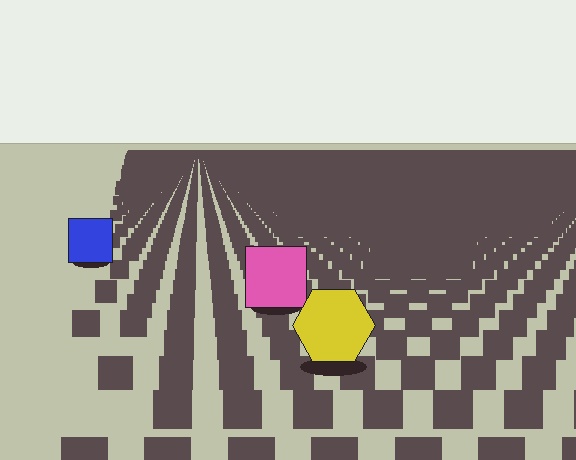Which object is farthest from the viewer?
The blue square is farthest from the viewer. It appears smaller and the ground texture around it is denser.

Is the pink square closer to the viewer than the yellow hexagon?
No. The yellow hexagon is closer — you can tell from the texture gradient: the ground texture is coarser near it.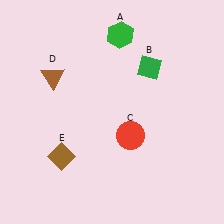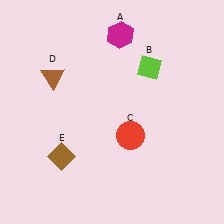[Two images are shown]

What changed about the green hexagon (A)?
In Image 1, A is green. In Image 2, it changed to magenta.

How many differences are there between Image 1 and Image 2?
There are 2 differences between the two images.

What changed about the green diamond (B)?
In Image 1, B is green. In Image 2, it changed to lime.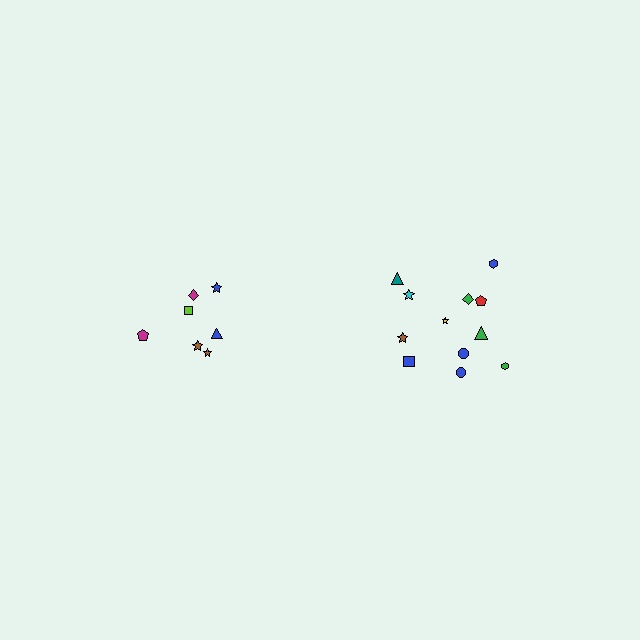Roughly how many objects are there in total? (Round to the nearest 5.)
Roughly 20 objects in total.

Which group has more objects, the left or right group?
The right group.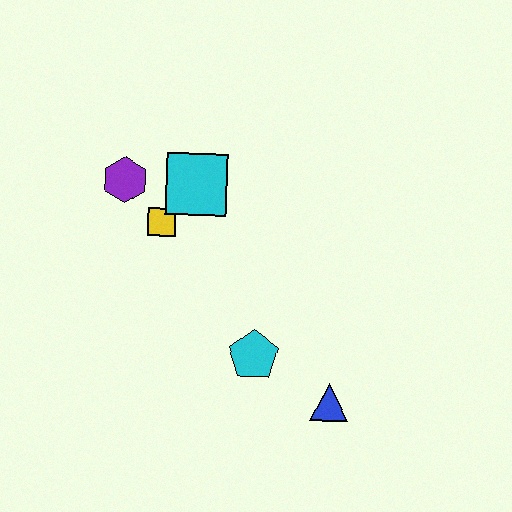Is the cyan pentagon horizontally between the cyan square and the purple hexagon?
No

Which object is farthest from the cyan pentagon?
The purple hexagon is farthest from the cyan pentagon.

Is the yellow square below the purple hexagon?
Yes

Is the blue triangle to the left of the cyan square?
No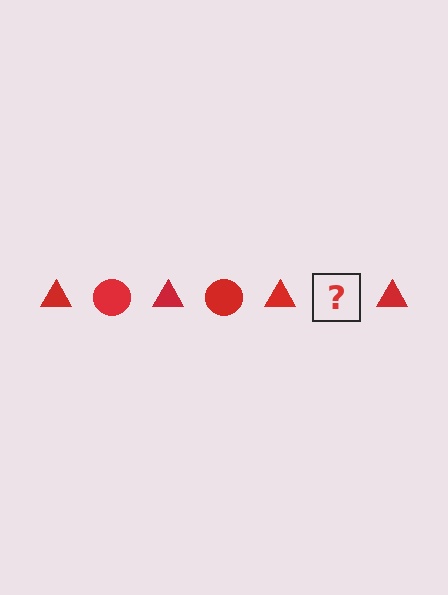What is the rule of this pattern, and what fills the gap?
The rule is that the pattern cycles through triangle, circle shapes in red. The gap should be filled with a red circle.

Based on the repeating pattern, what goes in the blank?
The blank should be a red circle.